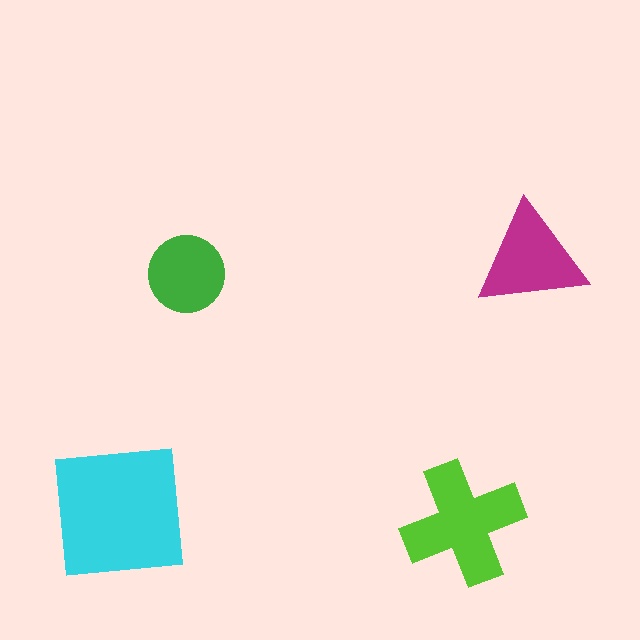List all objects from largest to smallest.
The cyan square, the lime cross, the magenta triangle, the green circle.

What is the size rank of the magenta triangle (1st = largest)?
3rd.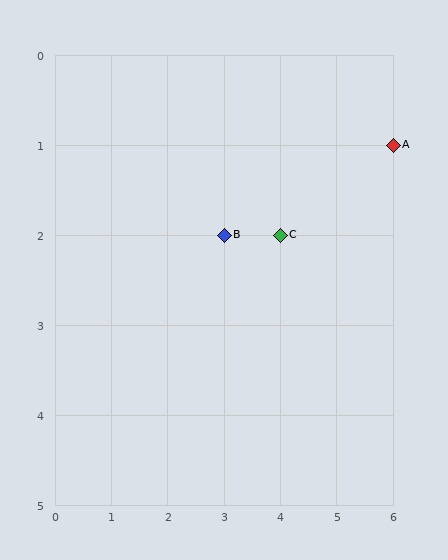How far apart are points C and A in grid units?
Points C and A are 2 columns and 1 row apart (about 2.2 grid units diagonally).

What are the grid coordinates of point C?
Point C is at grid coordinates (4, 2).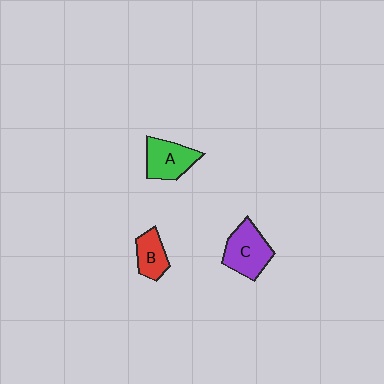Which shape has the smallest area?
Shape B (red).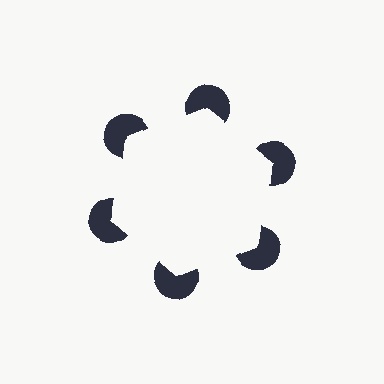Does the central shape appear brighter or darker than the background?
It typically appears slightly brighter than the background, even though no actual brightness change is drawn.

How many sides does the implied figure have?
6 sides.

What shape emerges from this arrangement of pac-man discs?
An illusory hexagon — its edges are inferred from the aligned wedge cuts in the pac-man discs, not physically drawn.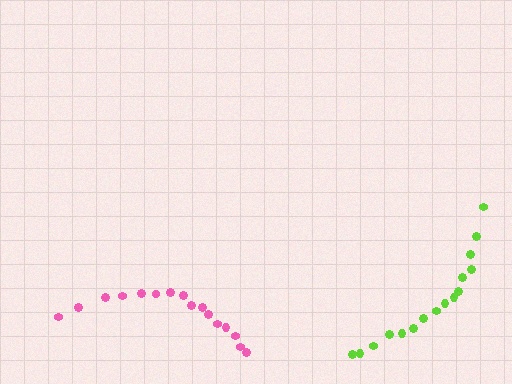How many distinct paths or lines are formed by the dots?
There are 2 distinct paths.